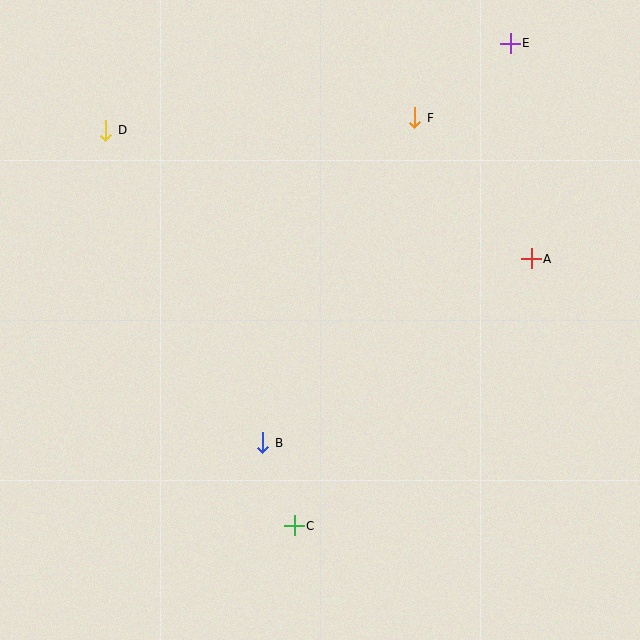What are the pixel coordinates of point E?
Point E is at (510, 43).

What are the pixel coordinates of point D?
Point D is at (106, 130).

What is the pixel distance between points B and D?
The distance between B and D is 350 pixels.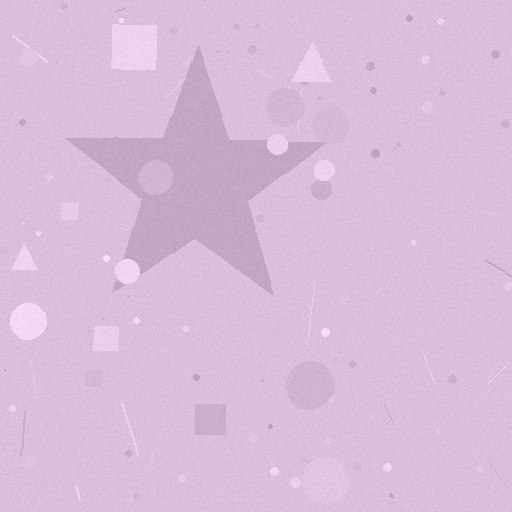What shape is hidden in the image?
A star is hidden in the image.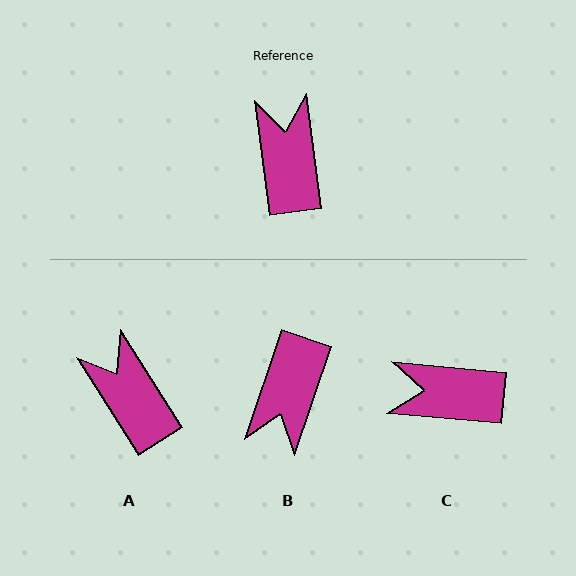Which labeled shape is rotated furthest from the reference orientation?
B, about 154 degrees away.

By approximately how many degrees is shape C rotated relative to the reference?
Approximately 77 degrees counter-clockwise.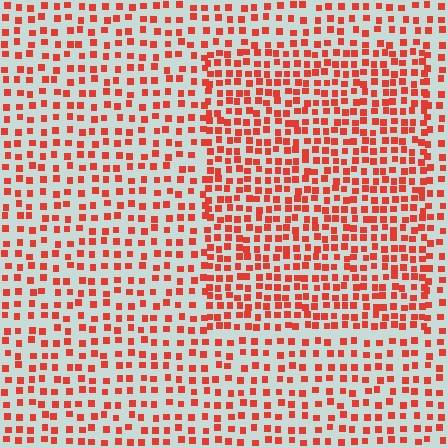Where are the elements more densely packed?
The elements are more densely packed inside the rectangle boundary.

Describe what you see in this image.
The image contains small red elements arranged at two different densities. A rectangle-shaped region is visible where the elements are more densely packed than the surrounding area.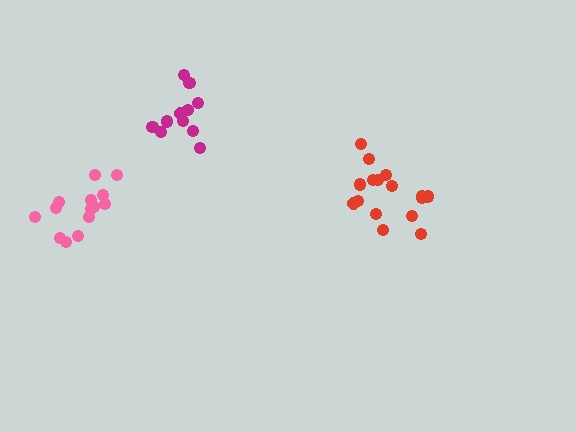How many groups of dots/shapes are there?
There are 3 groups.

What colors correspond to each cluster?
The clusters are colored: red, magenta, pink.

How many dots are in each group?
Group 1: 16 dots, Group 2: 11 dots, Group 3: 14 dots (41 total).